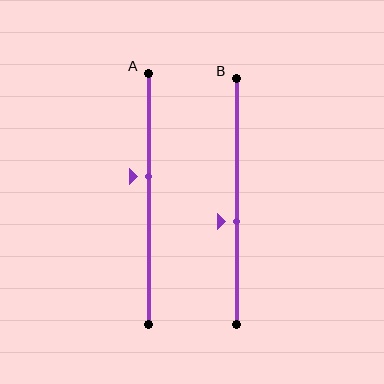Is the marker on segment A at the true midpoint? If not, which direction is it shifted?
No, the marker on segment A is shifted upward by about 9% of the segment length.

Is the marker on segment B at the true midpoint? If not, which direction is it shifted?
No, the marker on segment B is shifted downward by about 8% of the segment length.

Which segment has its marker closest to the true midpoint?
Segment B has its marker closest to the true midpoint.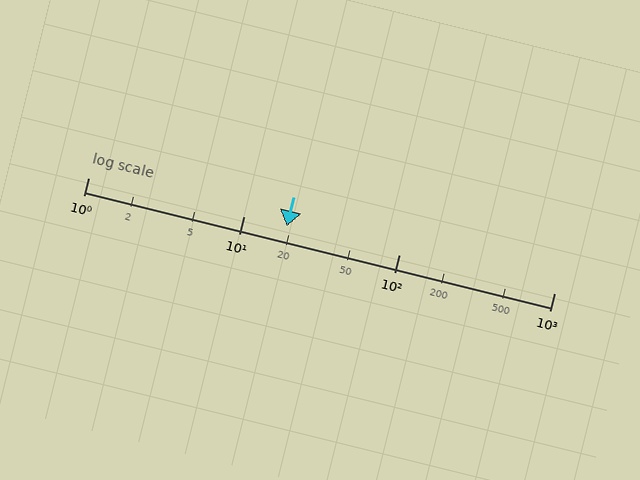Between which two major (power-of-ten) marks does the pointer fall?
The pointer is between 10 and 100.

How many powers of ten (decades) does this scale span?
The scale spans 3 decades, from 1 to 1000.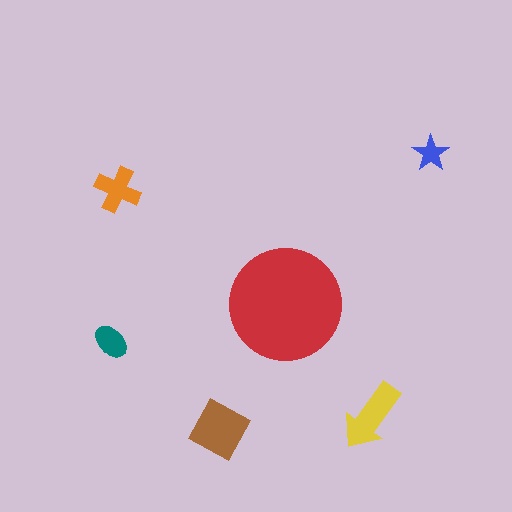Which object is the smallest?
The blue star.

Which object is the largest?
The red circle.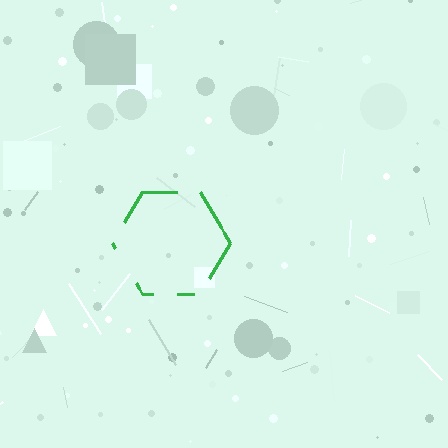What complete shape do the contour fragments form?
The contour fragments form a hexagon.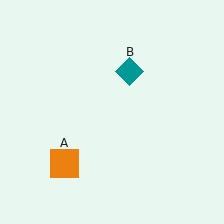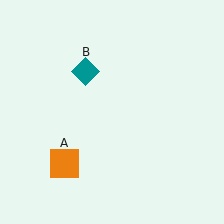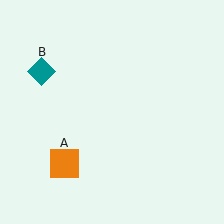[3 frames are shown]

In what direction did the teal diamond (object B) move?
The teal diamond (object B) moved left.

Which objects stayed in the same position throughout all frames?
Orange square (object A) remained stationary.